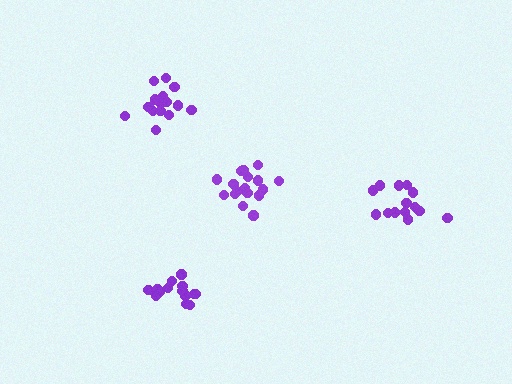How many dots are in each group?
Group 1: 16 dots, Group 2: 14 dots, Group 3: 18 dots, Group 4: 15 dots (63 total).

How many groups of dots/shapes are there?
There are 4 groups.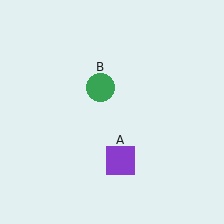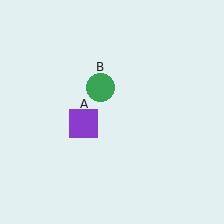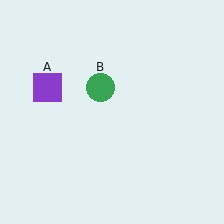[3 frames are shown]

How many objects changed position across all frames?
1 object changed position: purple square (object A).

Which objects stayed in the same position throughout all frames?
Green circle (object B) remained stationary.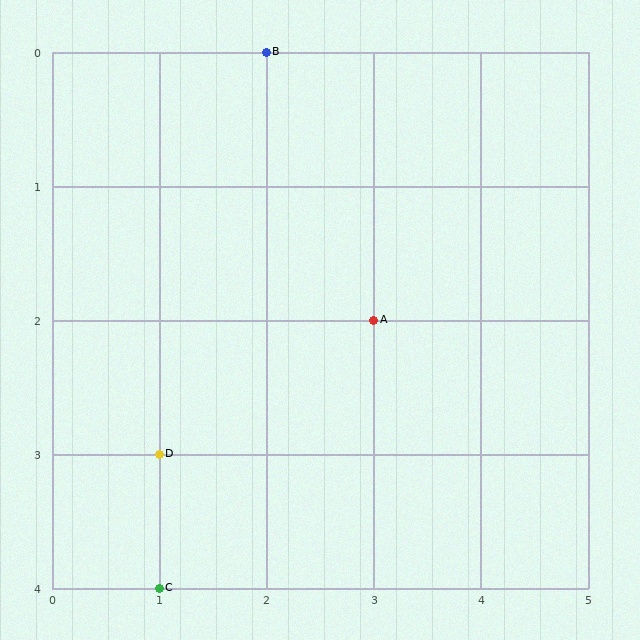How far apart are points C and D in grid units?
Points C and D are 1 row apart.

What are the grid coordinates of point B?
Point B is at grid coordinates (2, 0).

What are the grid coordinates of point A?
Point A is at grid coordinates (3, 2).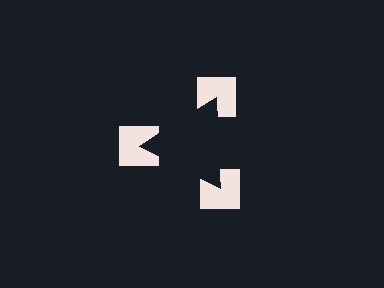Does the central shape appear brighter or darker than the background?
It typically appears slightly darker than the background, even though no actual brightness change is drawn.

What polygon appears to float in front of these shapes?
An illusory triangle — its edges are inferred from the aligned wedge cuts in the notched squares, not physically drawn.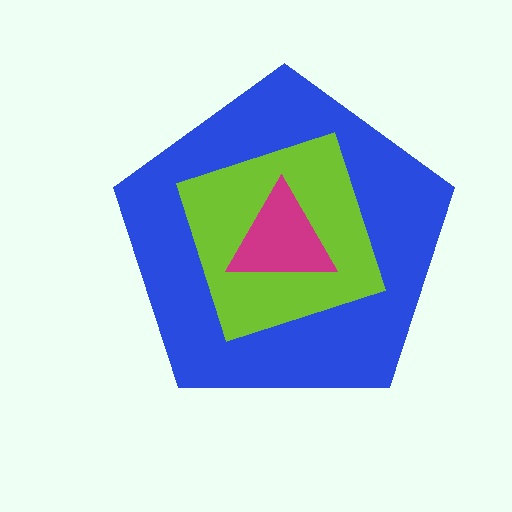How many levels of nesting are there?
3.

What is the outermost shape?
The blue pentagon.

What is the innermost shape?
The magenta triangle.